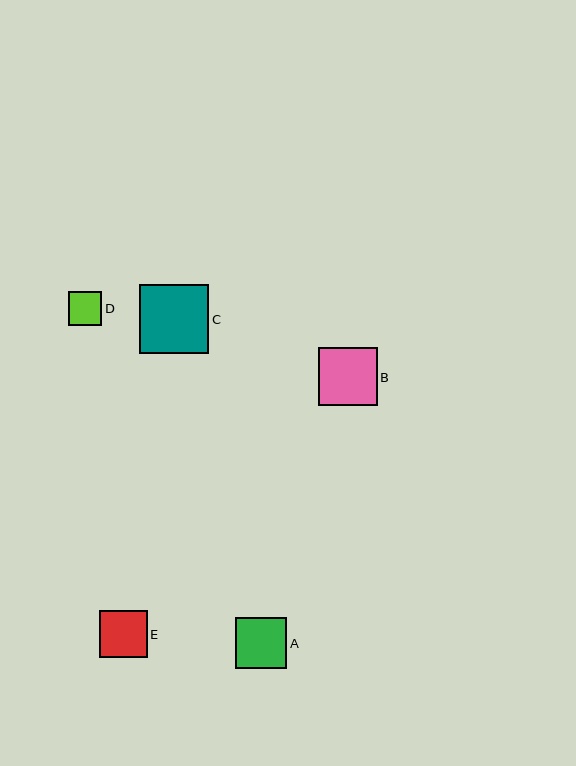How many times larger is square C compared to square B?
Square C is approximately 1.2 times the size of square B.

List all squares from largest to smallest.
From largest to smallest: C, B, A, E, D.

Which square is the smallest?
Square D is the smallest with a size of approximately 34 pixels.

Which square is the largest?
Square C is the largest with a size of approximately 69 pixels.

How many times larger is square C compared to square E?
Square C is approximately 1.5 times the size of square E.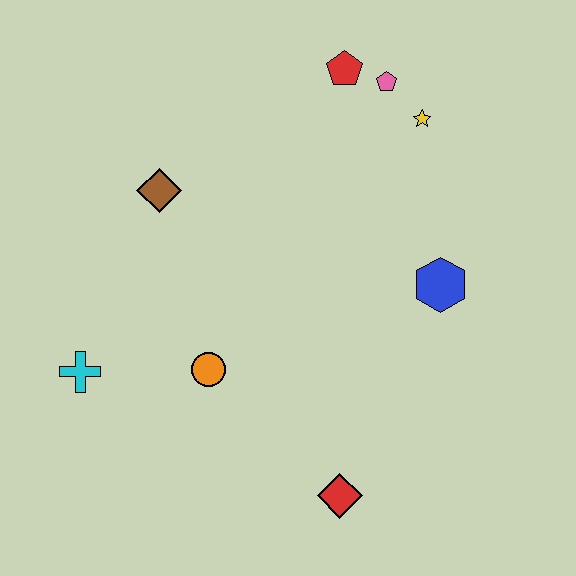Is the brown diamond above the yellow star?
No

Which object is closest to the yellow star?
The pink pentagon is closest to the yellow star.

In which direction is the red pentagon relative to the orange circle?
The red pentagon is above the orange circle.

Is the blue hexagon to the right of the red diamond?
Yes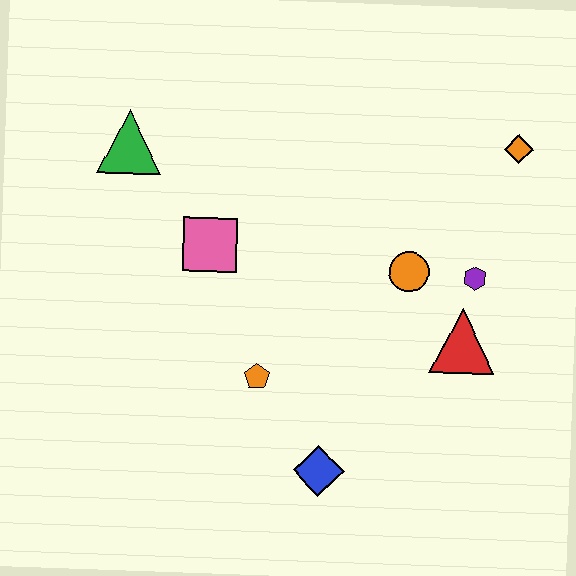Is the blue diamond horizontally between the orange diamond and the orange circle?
No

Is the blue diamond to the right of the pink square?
Yes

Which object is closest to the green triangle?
The pink square is closest to the green triangle.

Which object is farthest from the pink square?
The orange diamond is farthest from the pink square.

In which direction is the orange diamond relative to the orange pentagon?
The orange diamond is to the right of the orange pentagon.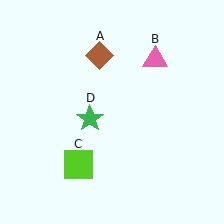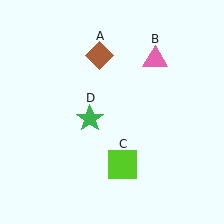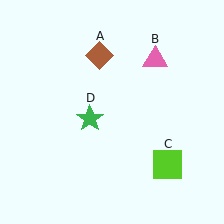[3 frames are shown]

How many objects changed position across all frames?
1 object changed position: lime square (object C).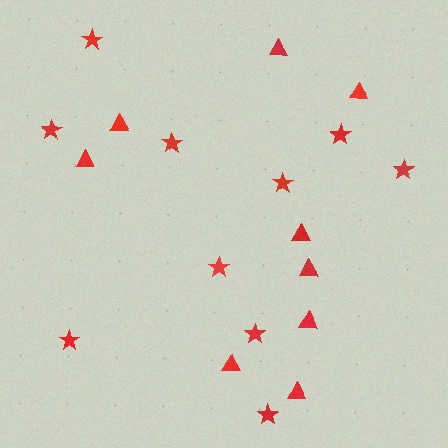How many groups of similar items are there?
There are 2 groups: one group of stars (10) and one group of triangles (9).